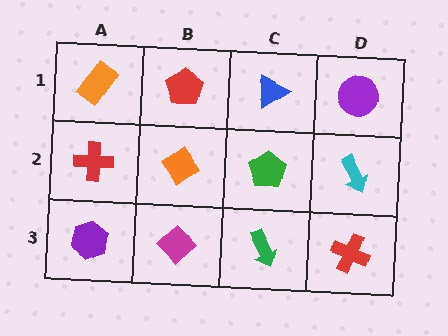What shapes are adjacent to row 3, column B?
An orange diamond (row 2, column B), a purple hexagon (row 3, column A), a green arrow (row 3, column C).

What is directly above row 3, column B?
An orange diamond.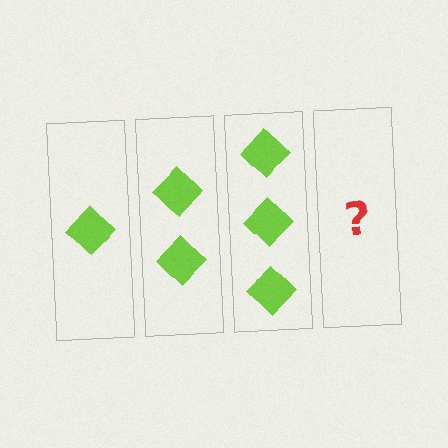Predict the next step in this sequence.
The next step is 4 diamonds.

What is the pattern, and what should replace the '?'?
The pattern is that each step adds one more diamond. The '?' should be 4 diamonds.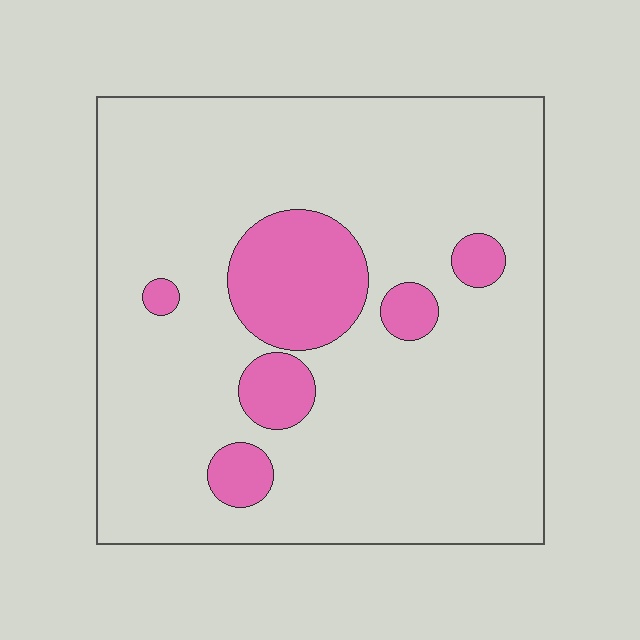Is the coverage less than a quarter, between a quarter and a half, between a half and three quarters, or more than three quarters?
Less than a quarter.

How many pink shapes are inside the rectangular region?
6.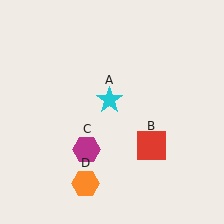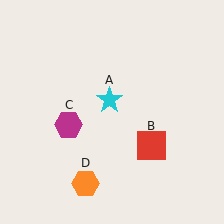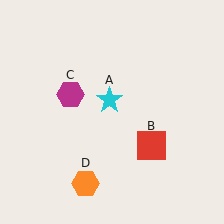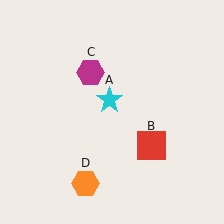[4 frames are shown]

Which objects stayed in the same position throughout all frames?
Cyan star (object A) and red square (object B) and orange hexagon (object D) remained stationary.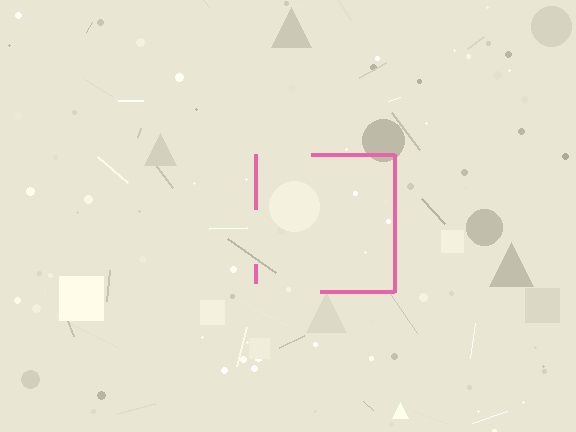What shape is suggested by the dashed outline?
The dashed outline suggests a square.